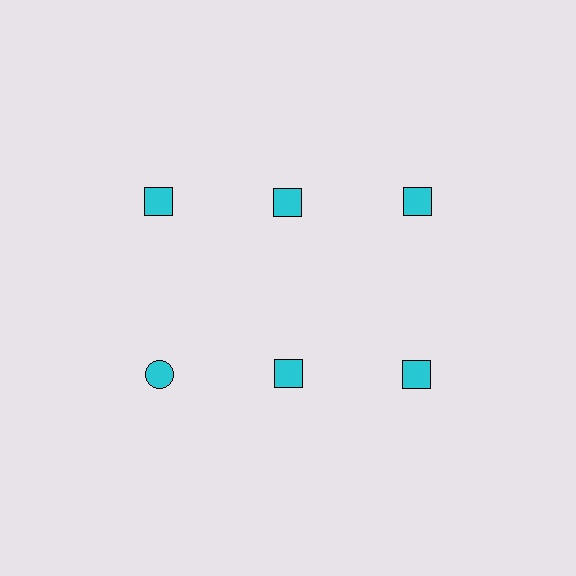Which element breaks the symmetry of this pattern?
The cyan circle in the second row, leftmost column breaks the symmetry. All other shapes are cyan squares.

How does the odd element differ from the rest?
It has a different shape: circle instead of square.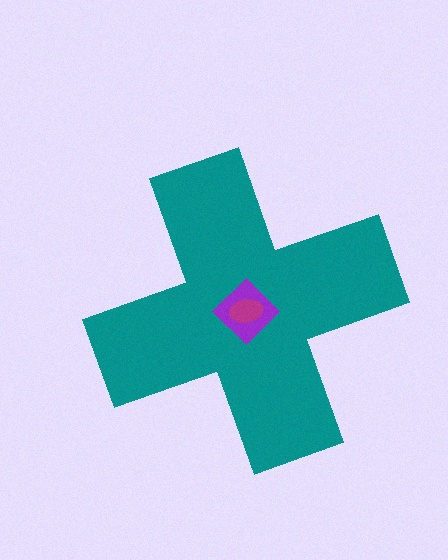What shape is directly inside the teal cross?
The purple diamond.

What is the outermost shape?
The teal cross.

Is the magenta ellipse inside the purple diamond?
Yes.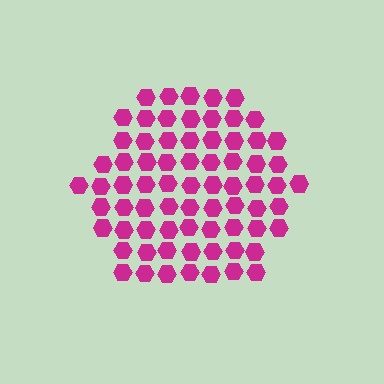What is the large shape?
The large shape is a hexagon.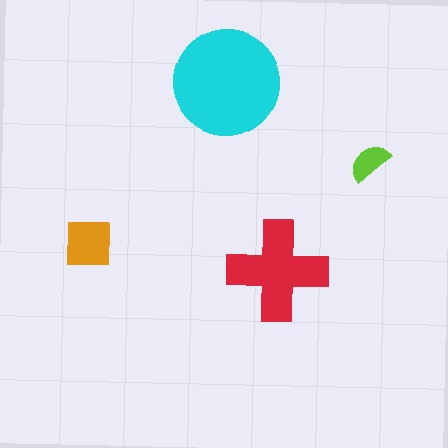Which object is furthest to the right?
The lime semicircle is rightmost.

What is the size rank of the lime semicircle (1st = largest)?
4th.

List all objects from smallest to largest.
The lime semicircle, the orange square, the red cross, the cyan circle.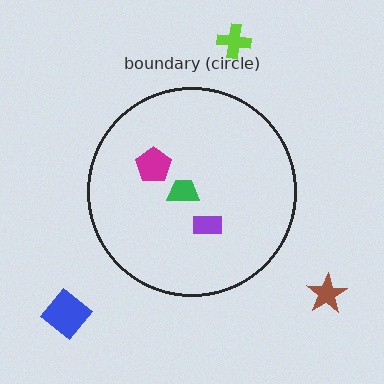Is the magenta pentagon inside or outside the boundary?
Inside.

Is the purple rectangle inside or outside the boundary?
Inside.